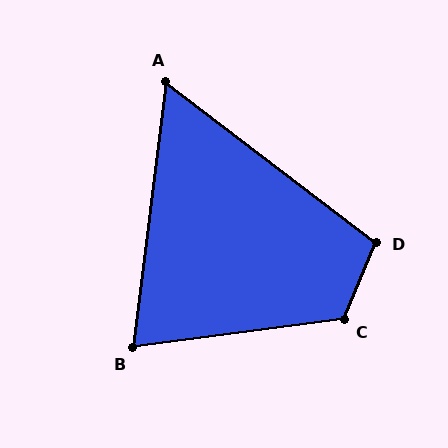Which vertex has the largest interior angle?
C, at approximately 120 degrees.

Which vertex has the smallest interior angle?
A, at approximately 60 degrees.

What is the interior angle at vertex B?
Approximately 75 degrees (acute).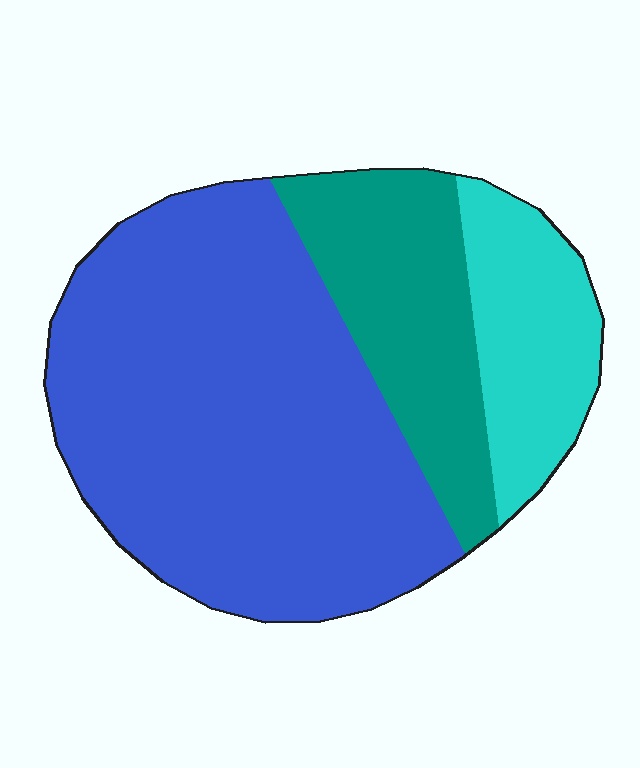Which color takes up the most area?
Blue, at roughly 60%.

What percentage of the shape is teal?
Teal covers 22% of the shape.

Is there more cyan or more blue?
Blue.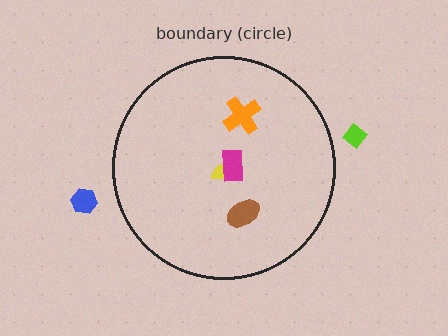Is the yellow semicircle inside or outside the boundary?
Inside.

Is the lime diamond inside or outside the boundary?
Outside.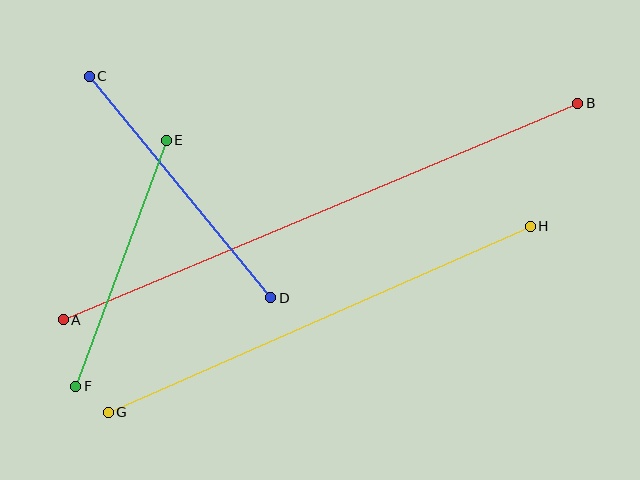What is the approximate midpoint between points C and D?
The midpoint is at approximately (180, 187) pixels.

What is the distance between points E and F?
The distance is approximately 262 pixels.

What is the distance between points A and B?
The distance is approximately 558 pixels.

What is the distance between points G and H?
The distance is approximately 461 pixels.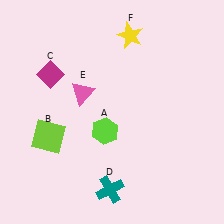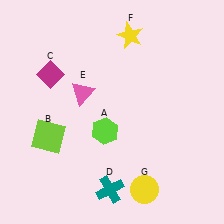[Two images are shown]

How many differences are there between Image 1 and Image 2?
There is 1 difference between the two images.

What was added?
A yellow circle (G) was added in Image 2.